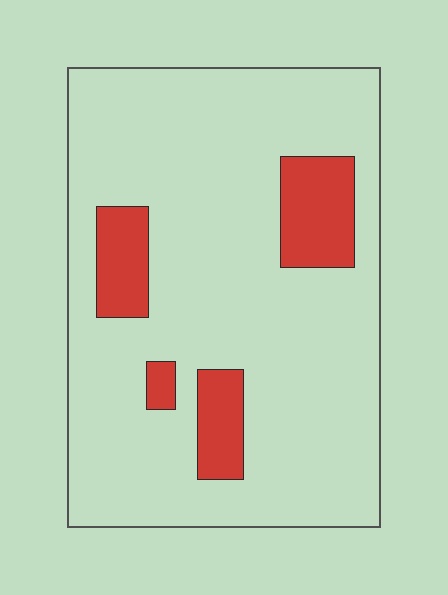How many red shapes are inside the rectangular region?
4.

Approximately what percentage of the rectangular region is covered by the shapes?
Approximately 15%.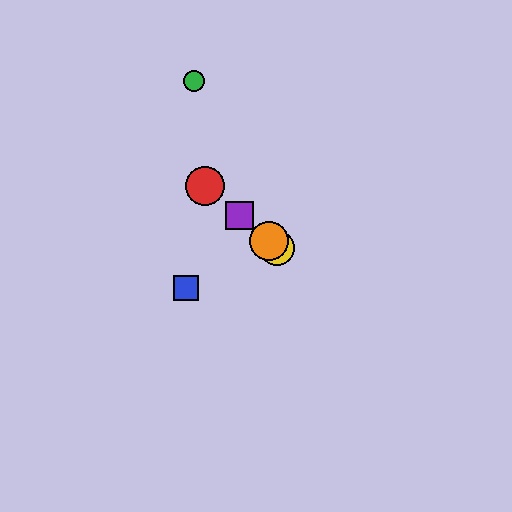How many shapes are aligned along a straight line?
4 shapes (the red circle, the yellow circle, the purple square, the orange circle) are aligned along a straight line.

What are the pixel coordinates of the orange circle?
The orange circle is at (269, 241).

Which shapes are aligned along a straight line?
The red circle, the yellow circle, the purple square, the orange circle are aligned along a straight line.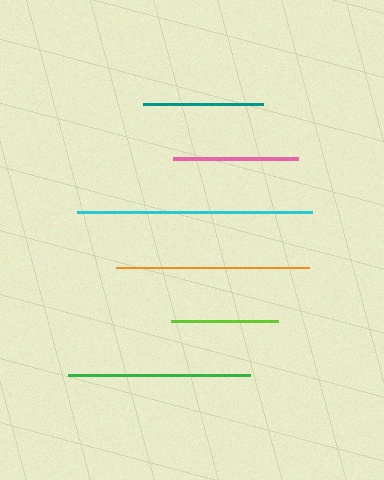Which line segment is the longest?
The cyan line is the longest at approximately 235 pixels.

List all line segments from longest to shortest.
From longest to shortest: cyan, orange, green, pink, teal, lime.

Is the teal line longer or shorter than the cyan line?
The cyan line is longer than the teal line.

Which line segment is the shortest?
The lime line is the shortest at approximately 108 pixels.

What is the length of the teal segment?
The teal segment is approximately 120 pixels long.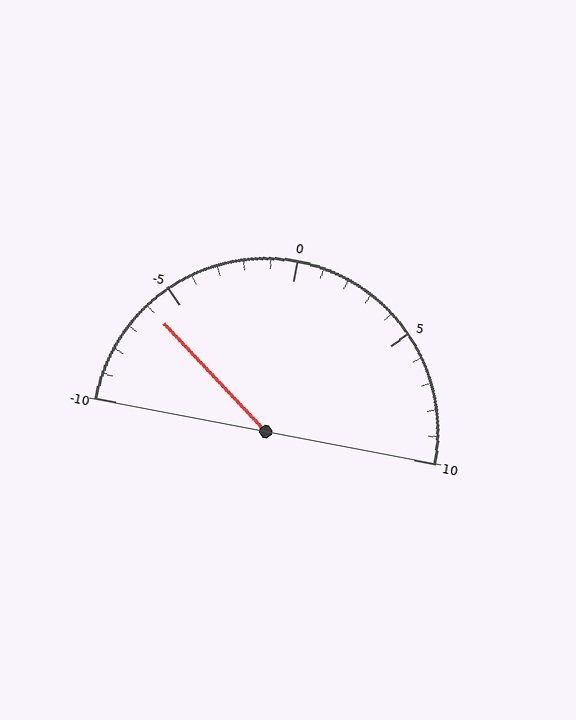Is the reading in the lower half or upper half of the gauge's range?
The reading is in the lower half of the range (-10 to 10).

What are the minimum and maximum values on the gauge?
The gauge ranges from -10 to 10.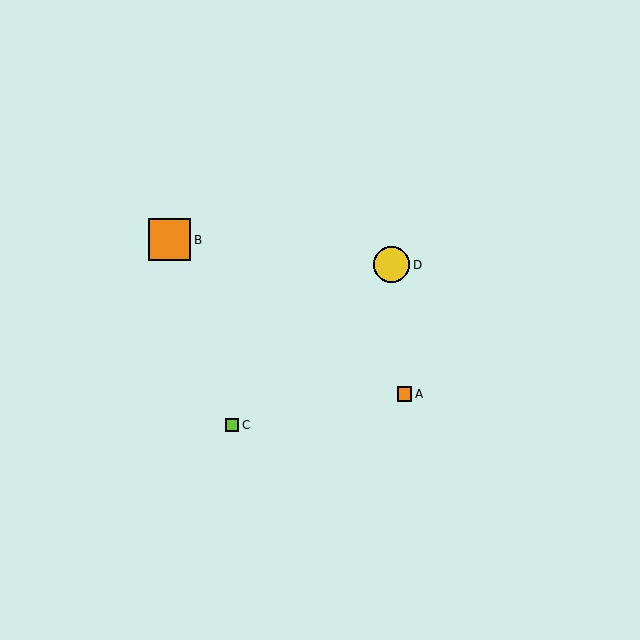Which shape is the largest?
The orange square (labeled B) is the largest.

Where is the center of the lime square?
The center of the lime square is at (232, 425).